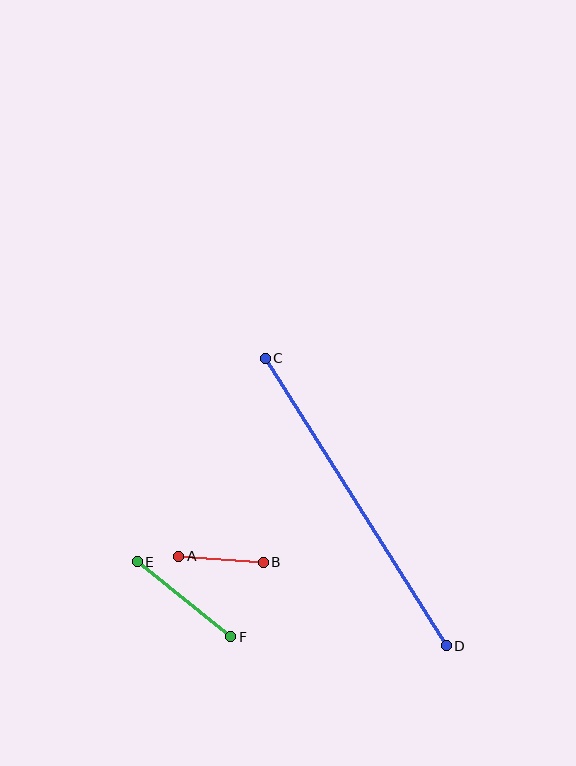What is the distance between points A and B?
The distance is approximately 84 pixels.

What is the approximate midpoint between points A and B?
The midpoint is at approximately (221, 559) pixels.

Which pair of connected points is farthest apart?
Points C and D are farthest apart.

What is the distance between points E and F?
The distance is approximately 120 pixels.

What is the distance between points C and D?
The distance is approximately 340 pixels.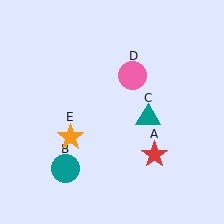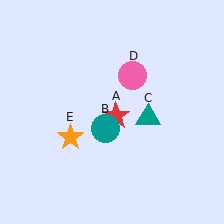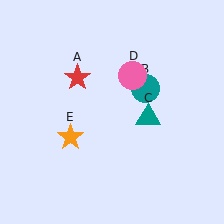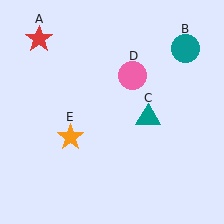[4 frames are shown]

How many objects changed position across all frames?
2 objects changed position: red star (object A), teal circle (object B).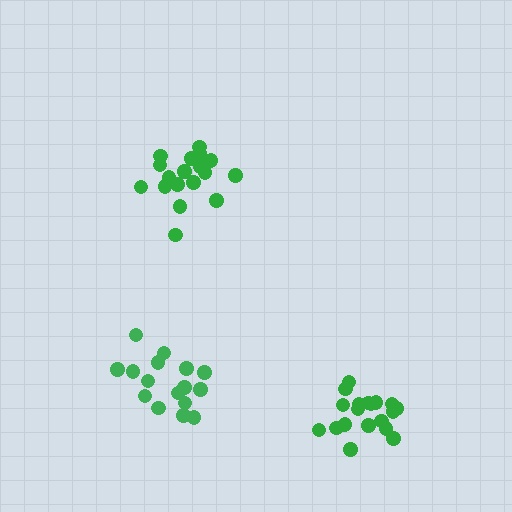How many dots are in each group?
Group 1: 16 dots, Group 2: 19 dots, Group 3: 19 dots (54 total).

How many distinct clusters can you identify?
There are 3 distinct clusters.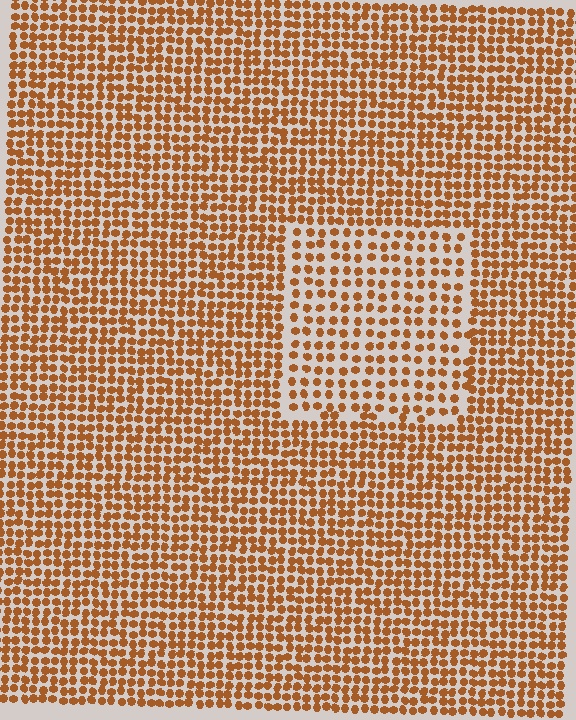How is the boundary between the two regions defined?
The boundary is defined by a change in element density (approximately 1.6x ratio). All elements are the same color, size, and shape.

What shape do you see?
I see a rectangle.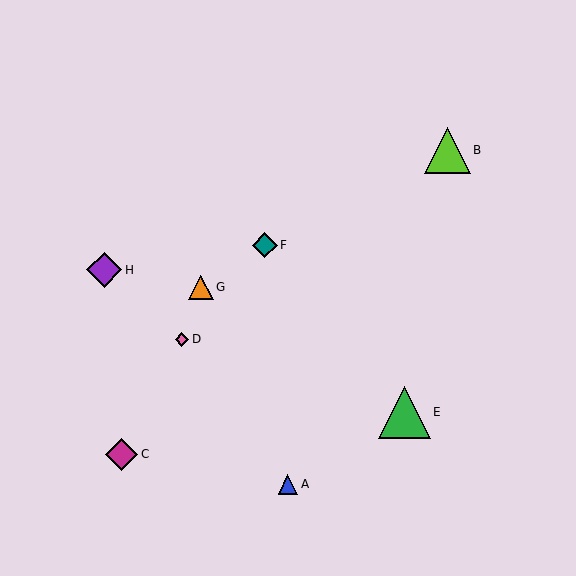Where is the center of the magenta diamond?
The center of the magenta diamond is at (121, 455).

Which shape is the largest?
The green triangle (labeled E) is the largest.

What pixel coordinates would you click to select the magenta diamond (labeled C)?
Click at (121, 455) to select the magenta diamond C.